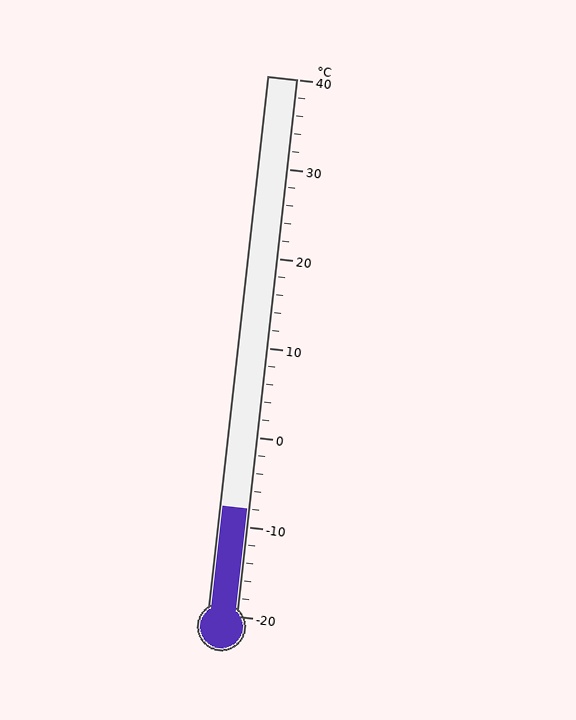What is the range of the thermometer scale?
The thermometer scale ranges from -20°C to 40°C.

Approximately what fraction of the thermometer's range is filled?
The thermometer is filled to approximately 20% of its range.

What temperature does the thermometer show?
The thermometer shows approximately -8°C.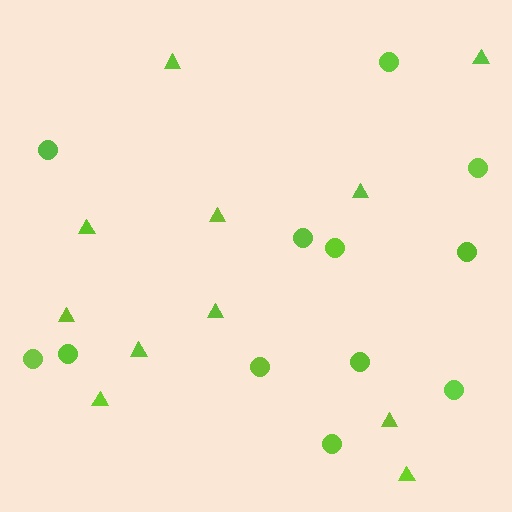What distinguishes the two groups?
There are 2 groups: one group of circles (12) and one group of triangles (11).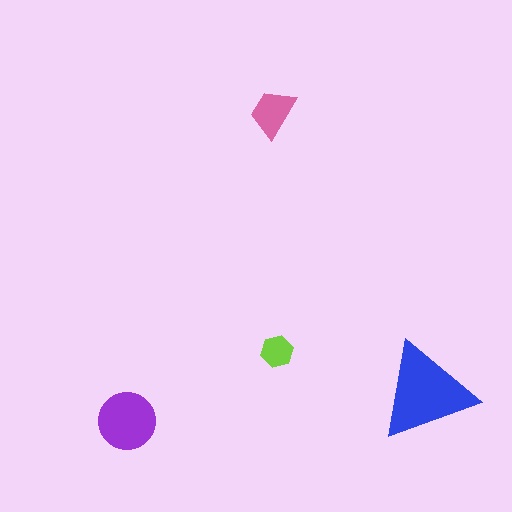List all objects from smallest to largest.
The lime hexagon, the pink trapezoid, the purple circle, the blue triangle.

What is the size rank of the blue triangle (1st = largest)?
1st.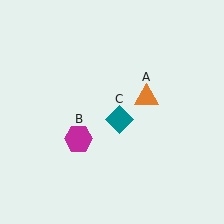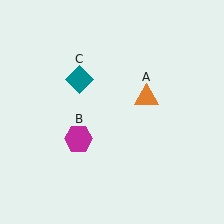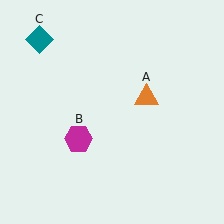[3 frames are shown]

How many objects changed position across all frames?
1 object changed position: teal diamond (object C).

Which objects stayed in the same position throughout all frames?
Orange triangle (object A) and magenta hexagon (object B) remained stationary.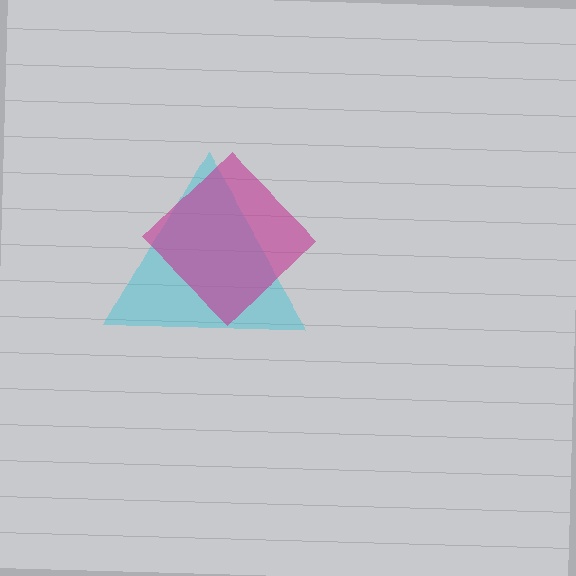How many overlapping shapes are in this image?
There are 2 overlapping shapes in the image.